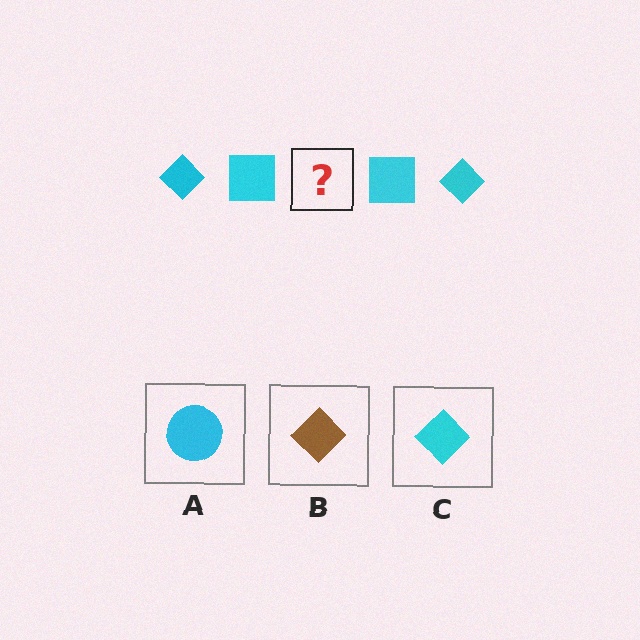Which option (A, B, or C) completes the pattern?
C.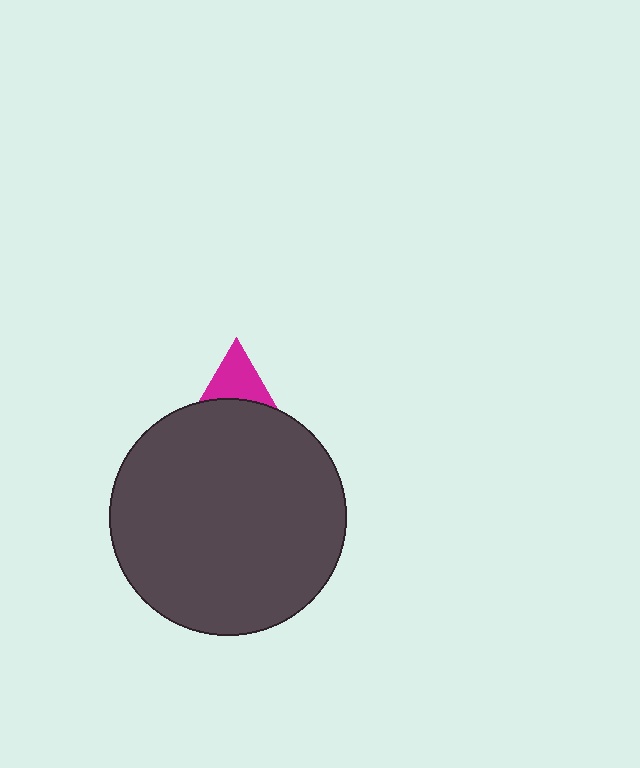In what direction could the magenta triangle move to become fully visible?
The magenta triangle could move up. That would shift it out from behind the dark gray circle entirely.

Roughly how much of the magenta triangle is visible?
A small part of it is visible (roughly 34%).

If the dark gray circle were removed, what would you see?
You would see the complete magenta triangle.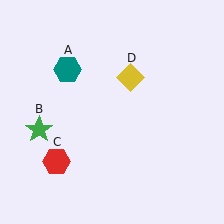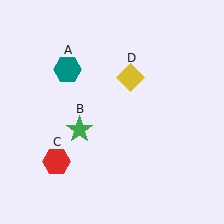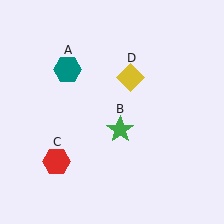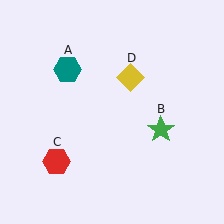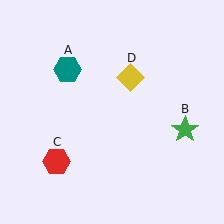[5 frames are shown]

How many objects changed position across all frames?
1 object changed position: green star (object B).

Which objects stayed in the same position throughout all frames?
Teal hexagon (object A) and red hexagon (object C) and yellow diamond (object D) remained stationary.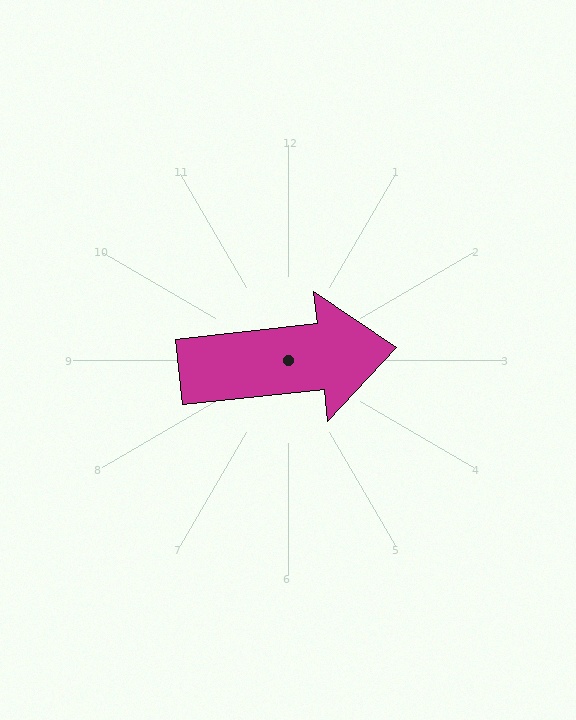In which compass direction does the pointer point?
East.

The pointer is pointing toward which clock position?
Roughly 3 o'clock.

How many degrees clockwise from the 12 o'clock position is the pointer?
Approximately 84 degrees.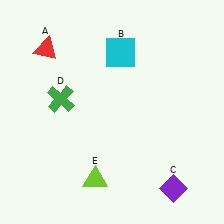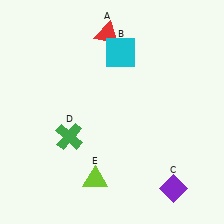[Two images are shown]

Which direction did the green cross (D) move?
The green cross (D) moved down.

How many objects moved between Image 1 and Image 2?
2 objects moved between the two images.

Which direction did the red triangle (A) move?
The red triangle (A) moved right.